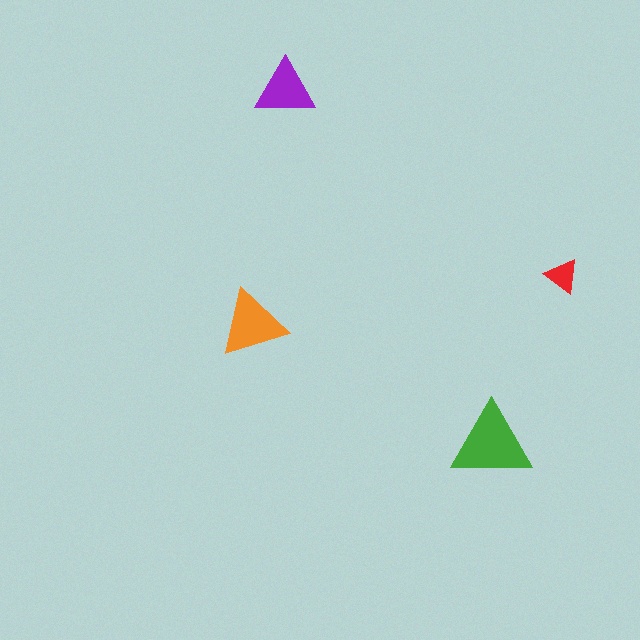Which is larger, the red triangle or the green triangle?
The green one.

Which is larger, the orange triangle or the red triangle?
The orange one.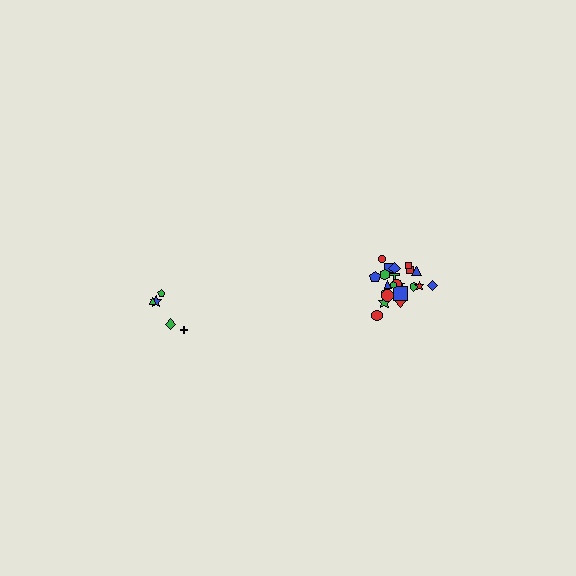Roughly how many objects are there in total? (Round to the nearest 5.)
Roughly 25 objects in total.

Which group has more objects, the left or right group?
The right group.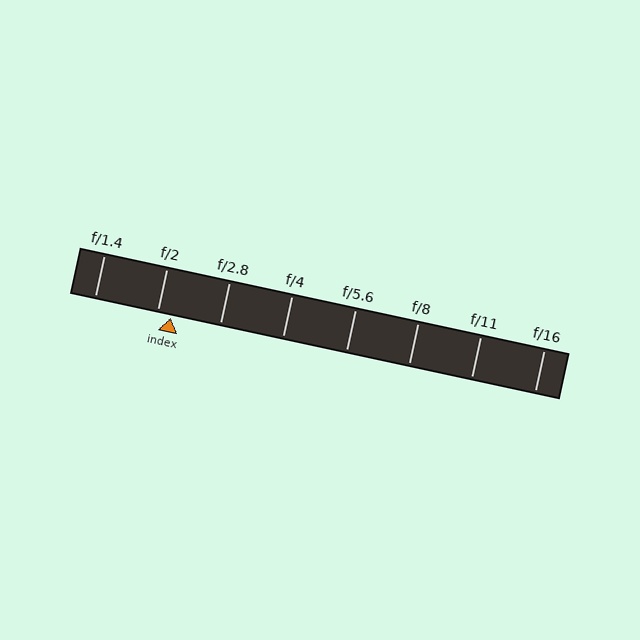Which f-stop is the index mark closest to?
The index mark is closest to f/2.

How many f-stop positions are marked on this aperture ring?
There are 8 f-stop positions marked.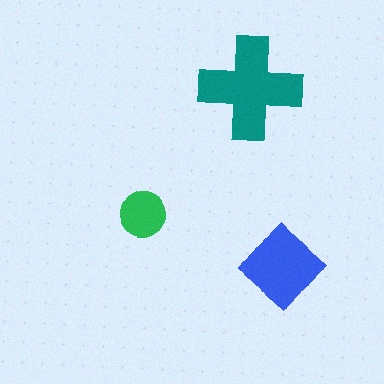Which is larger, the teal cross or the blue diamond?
The teal cross.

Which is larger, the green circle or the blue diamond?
The blue diamond.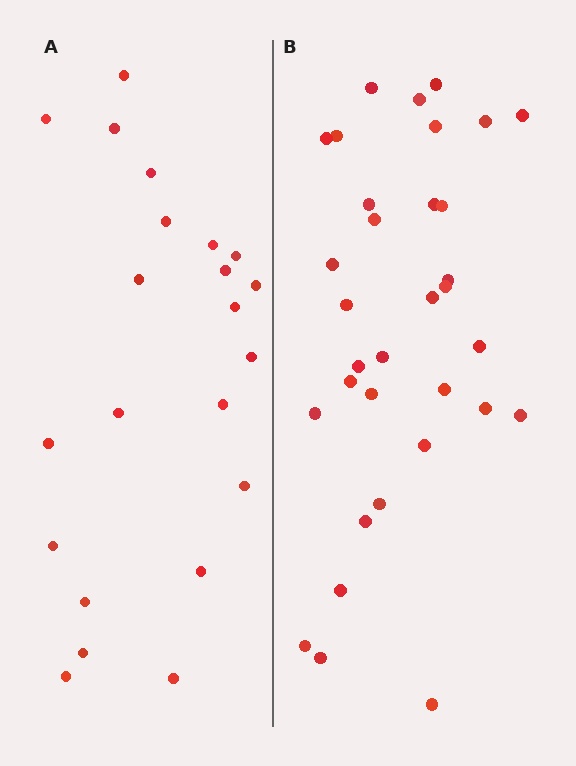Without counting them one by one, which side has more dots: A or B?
Region B (the right region) has more dots.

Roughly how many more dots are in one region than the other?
Region B has roughly 12 or so more dots than region A.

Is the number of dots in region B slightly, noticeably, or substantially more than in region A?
Region B has substantially more. The ratio is roughly 1.5 to 1.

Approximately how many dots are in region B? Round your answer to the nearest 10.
About 30 dots. (The exact count is 33, which rounds to 30.)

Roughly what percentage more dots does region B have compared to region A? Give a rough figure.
About 50% more.